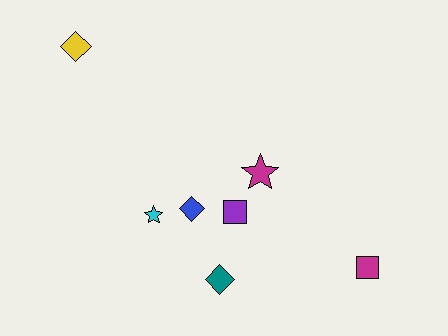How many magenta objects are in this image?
There are 2 magenta objects.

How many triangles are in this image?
There are no triangles.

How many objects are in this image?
There are 7 objects.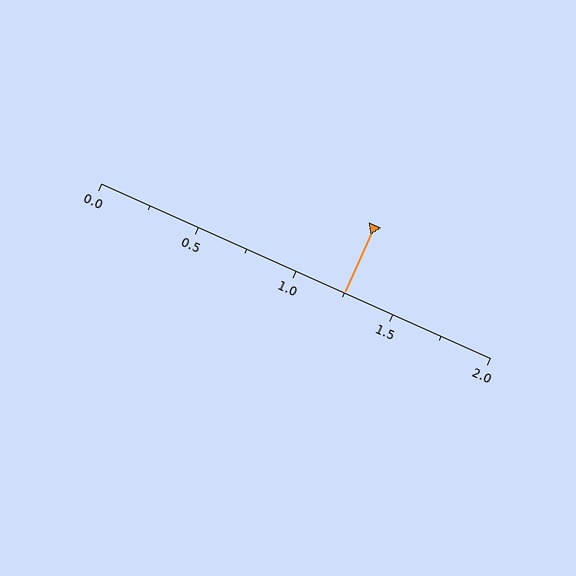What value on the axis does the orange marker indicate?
The marker indicates approximately 1.25.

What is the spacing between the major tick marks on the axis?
The major ticks are spaced 0.5 apart.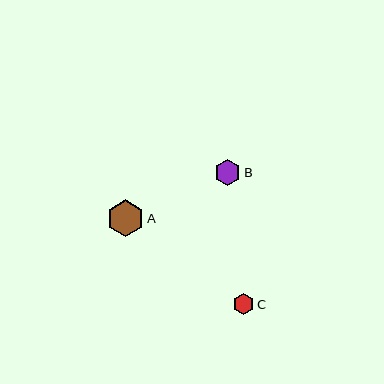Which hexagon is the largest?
Hexagon A is the largest with a size of approximately 37 pixels.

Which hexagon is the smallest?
Hexagon C is the smallest with a size of approximately 21 pixels.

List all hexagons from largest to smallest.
From largest to smallest: A, B, C.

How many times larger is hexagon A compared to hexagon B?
Hexagon A is approximately 1.4 times the size of hexagon B.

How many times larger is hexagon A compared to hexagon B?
Hexagon A is approximately 1.4 times the size of hexagon B.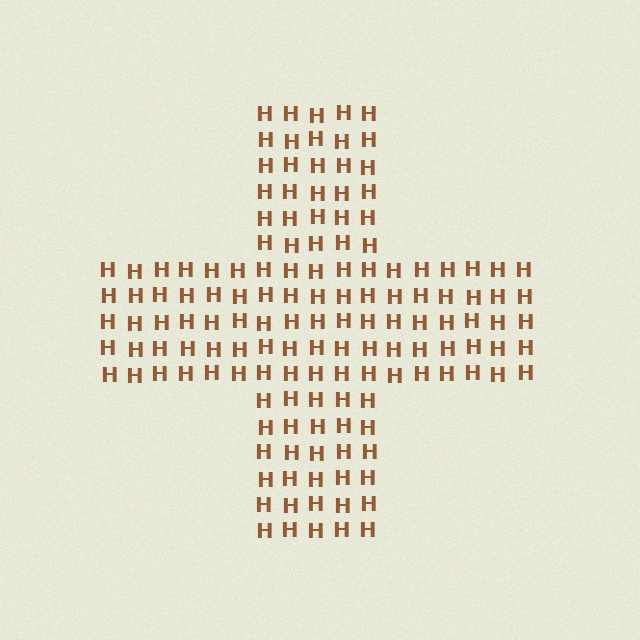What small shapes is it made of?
It is made of small letter H's.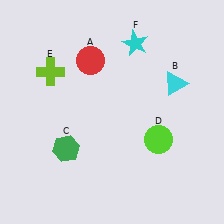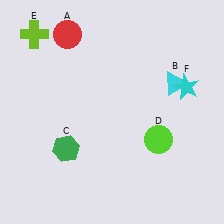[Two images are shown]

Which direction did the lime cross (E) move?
The lime cross (E) moved up.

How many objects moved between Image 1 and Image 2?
3 objects moved between the two images.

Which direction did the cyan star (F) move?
The cyan star (F) moved right.